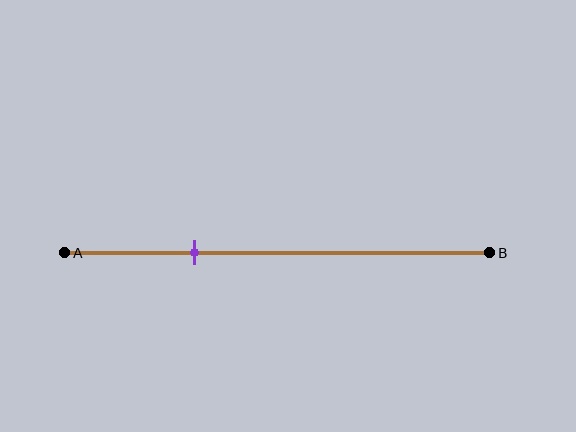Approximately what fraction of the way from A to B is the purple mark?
The purple mark is approximately 30% of the way from A to B.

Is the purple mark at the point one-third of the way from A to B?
Yes, the mark is approximately at the one-third point.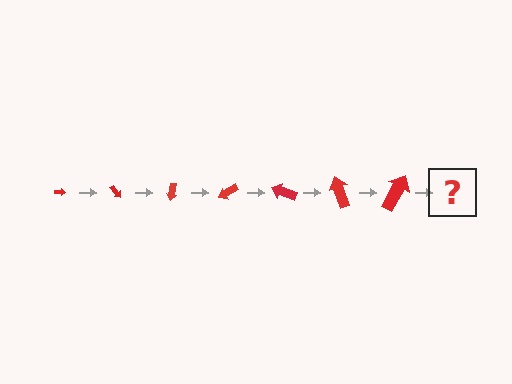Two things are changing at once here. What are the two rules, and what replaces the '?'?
The two rules are that the arrow grows larger each step and it rotates 50 degrees each step. The '?' should be an arrow, larger than the previous one and rotated 350 degrees from the start.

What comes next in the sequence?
The next element should be an arrow, larger than the previous one and rotated 350 degrees from the start.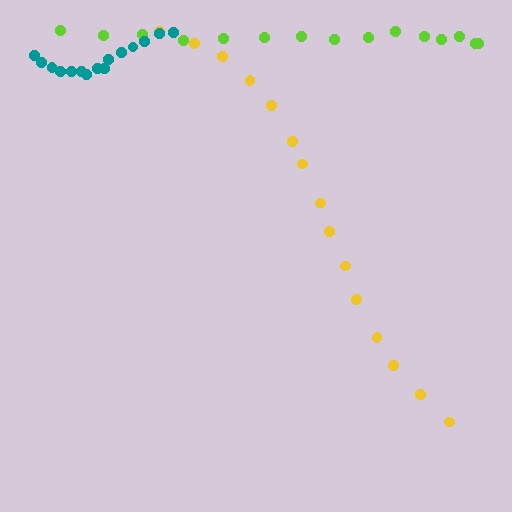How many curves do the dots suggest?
There are 3 distinct paths.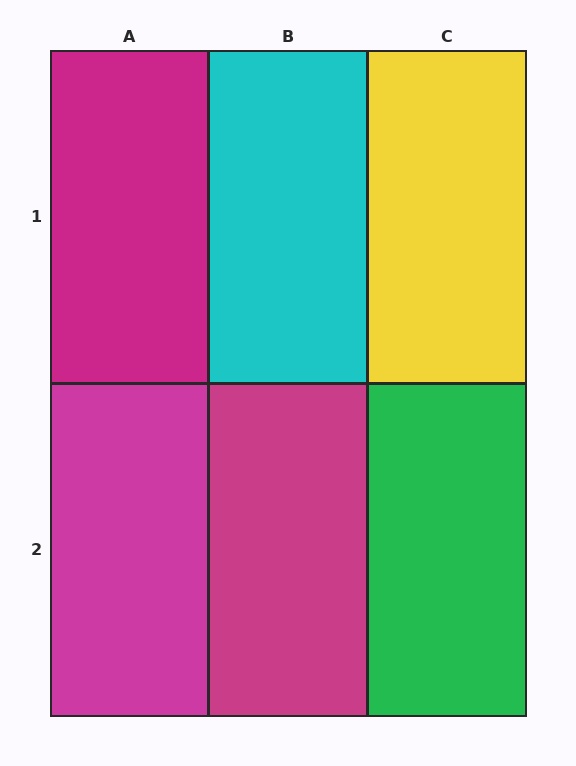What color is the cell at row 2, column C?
Green.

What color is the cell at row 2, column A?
Magenta.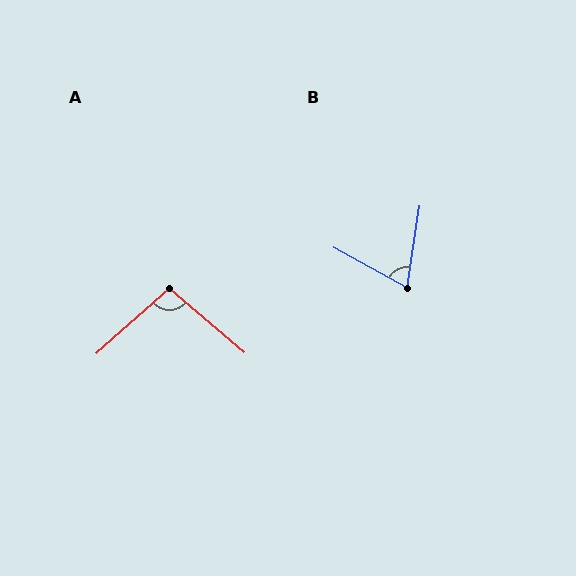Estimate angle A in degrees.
Approximately 98 degrees.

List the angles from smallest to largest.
B (70°), A (98°).